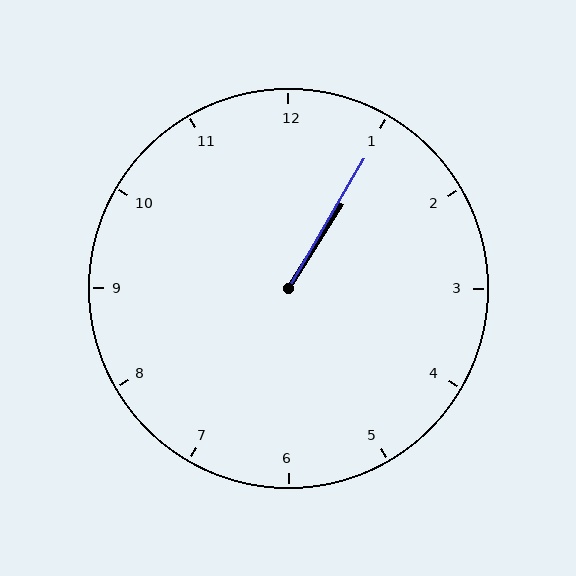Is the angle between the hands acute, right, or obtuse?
It is acute.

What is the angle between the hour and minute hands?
Approximately 2 degrees.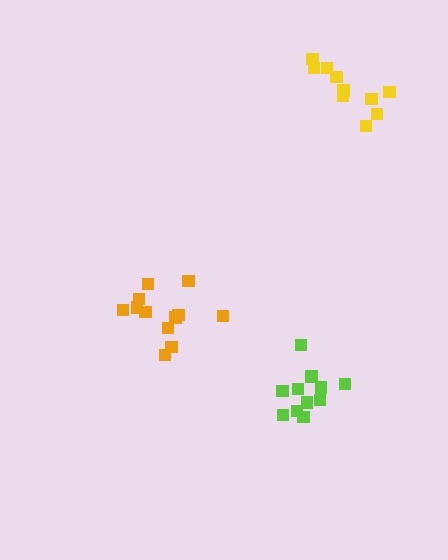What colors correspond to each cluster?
The clusters are colored: orange, lime, yellow.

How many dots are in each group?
Group 1: 12 dots, Group 2: 11 dots, Group 3: 10 dots (33 total).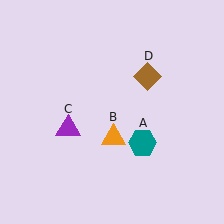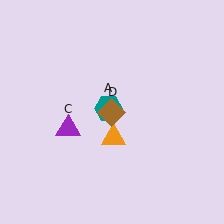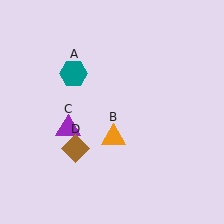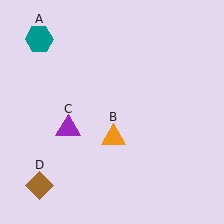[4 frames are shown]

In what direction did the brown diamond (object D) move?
The brown diamond (object D) moved down and to the left.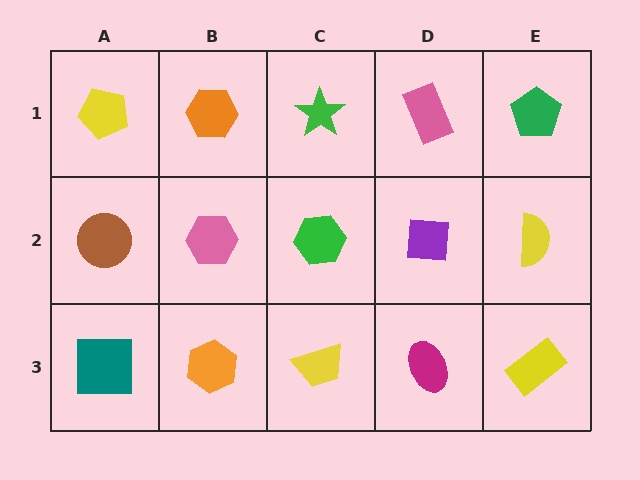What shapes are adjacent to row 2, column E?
A green pentagon (row 1, column E), a yellow rectangle (row 3, column E), a purple square (row 2, column D).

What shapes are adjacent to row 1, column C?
A green hexagon (row 2, column C), an orange hexagon (row 1, column B), a pink rectangle (row 1, column D).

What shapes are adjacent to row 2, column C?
A green star (row 1, column C), a yellow trapezoid (row 3, column C), a pink hexagon (row 2, column B), a purple square (row 2, column D).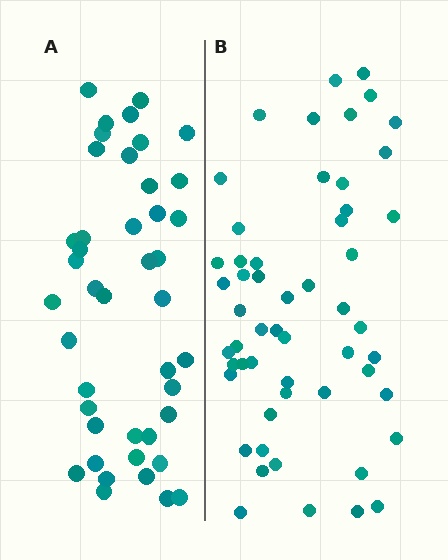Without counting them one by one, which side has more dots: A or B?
Region B (the right region) has more dots.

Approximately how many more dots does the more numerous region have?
Region B has roughly 12 or so more dots than region A.